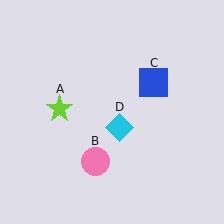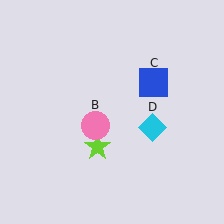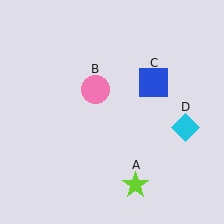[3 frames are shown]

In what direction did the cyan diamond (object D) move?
The cyan diamond (object D) moved right.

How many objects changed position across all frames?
3 objects changed position: lime star (object A), pink circle (object B), cyan diamond (object D).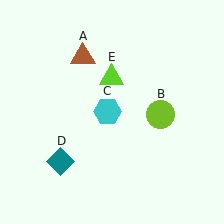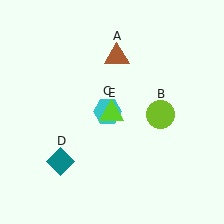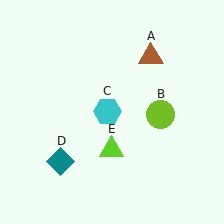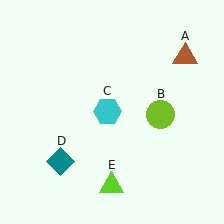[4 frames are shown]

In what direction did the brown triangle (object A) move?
The brown triangle (object A) moved right.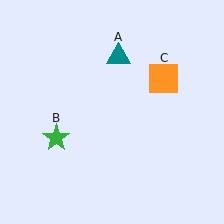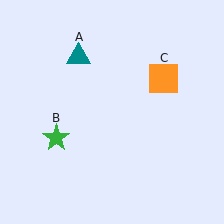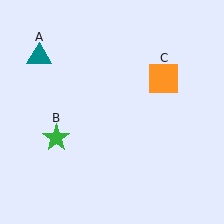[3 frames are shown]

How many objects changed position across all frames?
1 object changed position: teal triangle (object A).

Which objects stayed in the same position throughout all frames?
Green star (object B) and orange square (object C) remained stationary.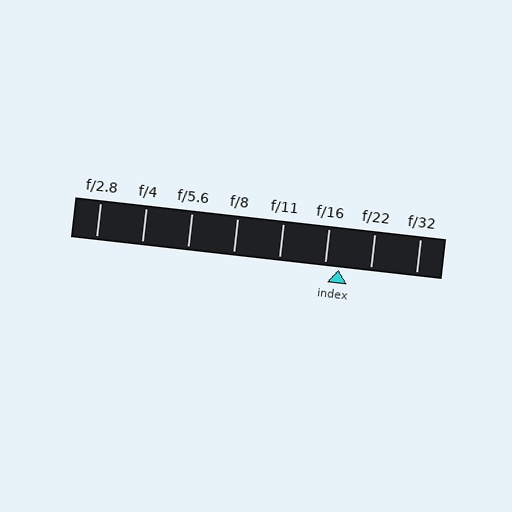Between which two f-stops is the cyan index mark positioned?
The index mark is between f/16 and f/22.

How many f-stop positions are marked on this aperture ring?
There are 8 f-stop positions marked.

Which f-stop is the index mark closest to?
The index mark is closest to f/16.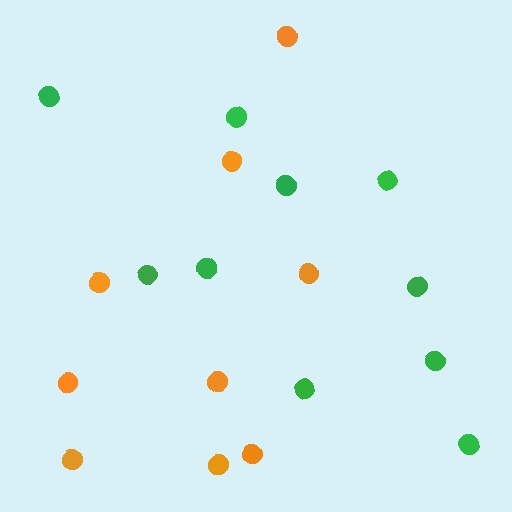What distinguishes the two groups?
There are 2 groups: one group of green circles (10) and one group of orange circles (9).